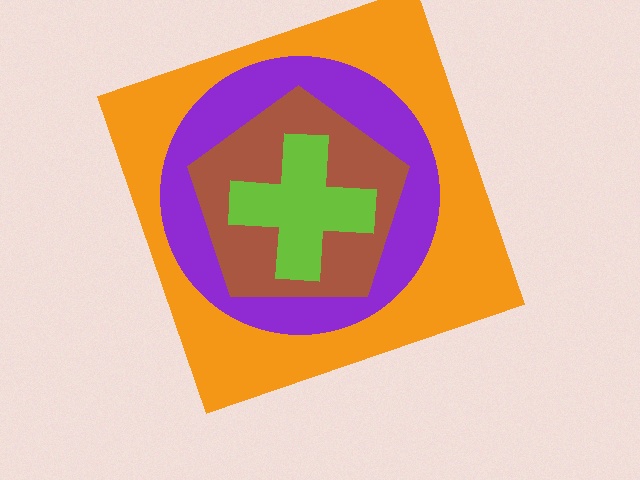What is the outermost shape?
The orange square.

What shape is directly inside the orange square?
The purple circle.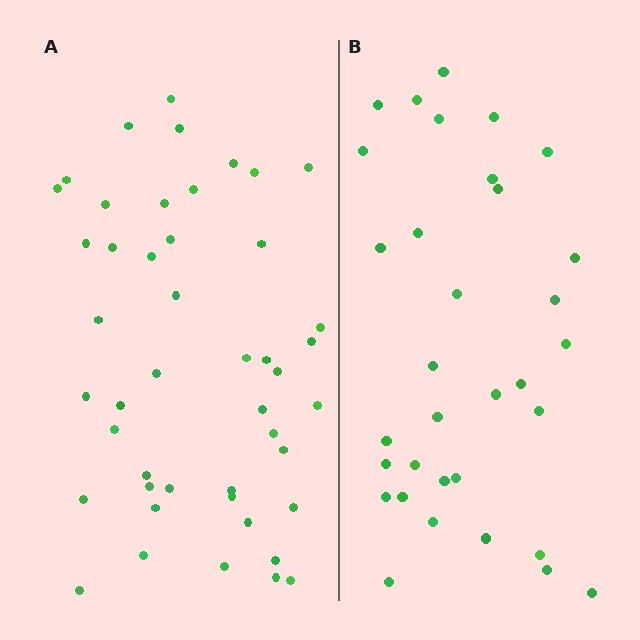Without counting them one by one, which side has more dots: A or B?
Region A (the left region) has more dots.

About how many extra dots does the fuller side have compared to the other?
Region A has approximately 15 more dots than region B.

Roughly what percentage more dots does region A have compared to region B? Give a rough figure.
About 40% more.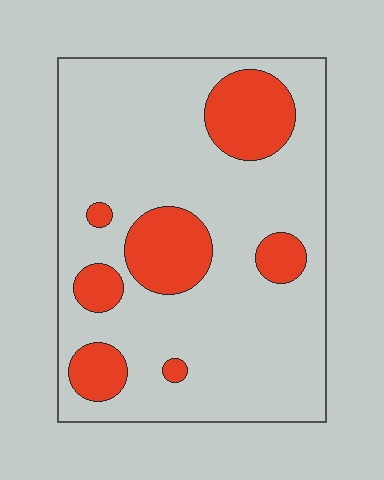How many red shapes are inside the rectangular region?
7.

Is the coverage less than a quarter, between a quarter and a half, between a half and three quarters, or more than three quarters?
Less than a quarter.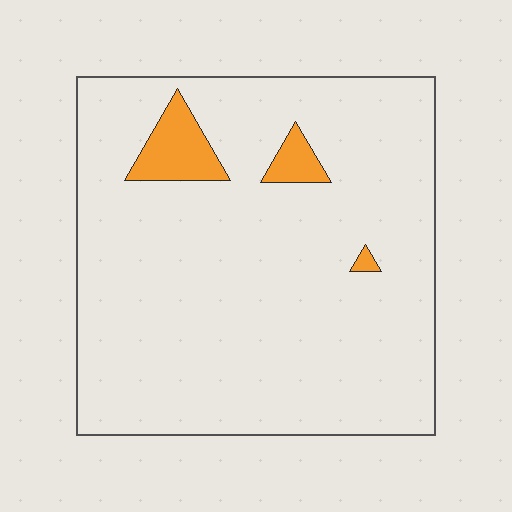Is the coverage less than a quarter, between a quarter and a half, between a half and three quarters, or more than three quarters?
Less than a quarter.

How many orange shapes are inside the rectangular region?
3.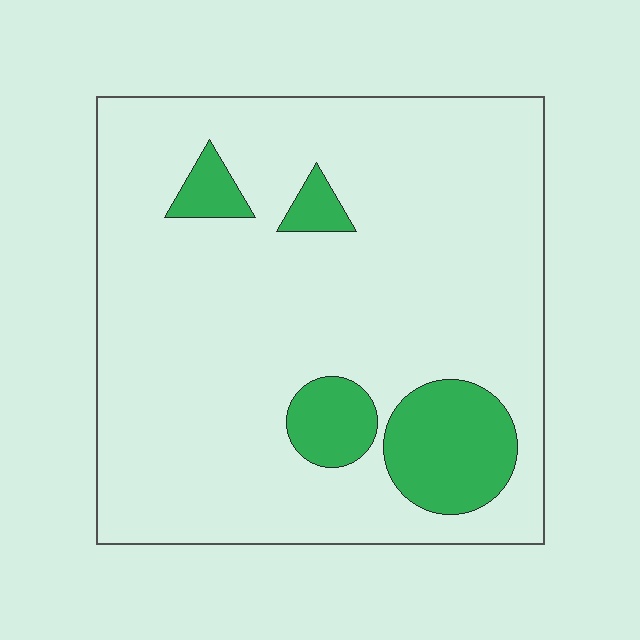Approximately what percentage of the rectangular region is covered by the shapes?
Approximately 15%.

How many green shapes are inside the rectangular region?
4.